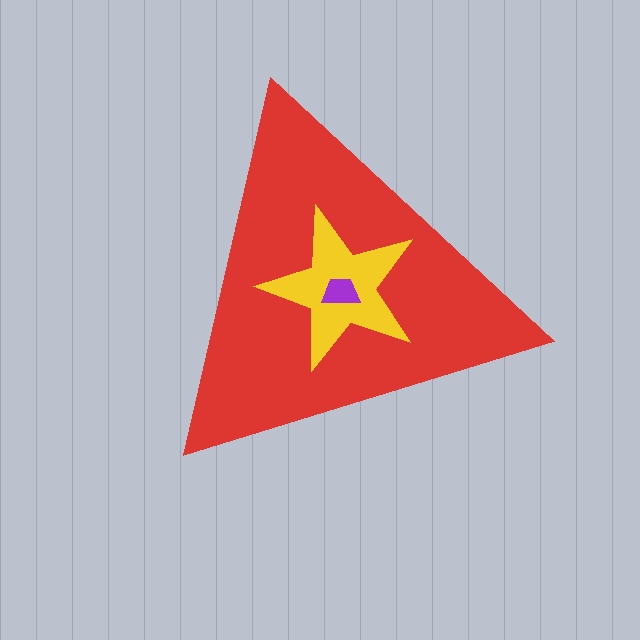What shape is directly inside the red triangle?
The yellow star.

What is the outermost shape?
The red triangle.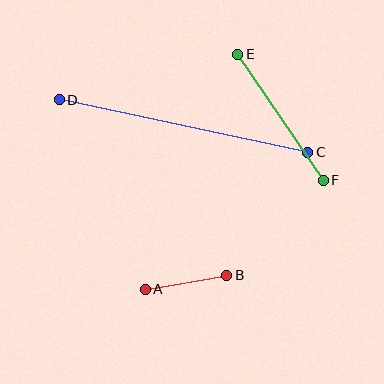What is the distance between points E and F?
The distance is approximately 152 pixels.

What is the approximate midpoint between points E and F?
The midpoint is at approximately (280, 117) pixels.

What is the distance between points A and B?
The distance is approximately 83 pixels.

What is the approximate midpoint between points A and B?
The midpoint is at approximately (186, 282) pixels.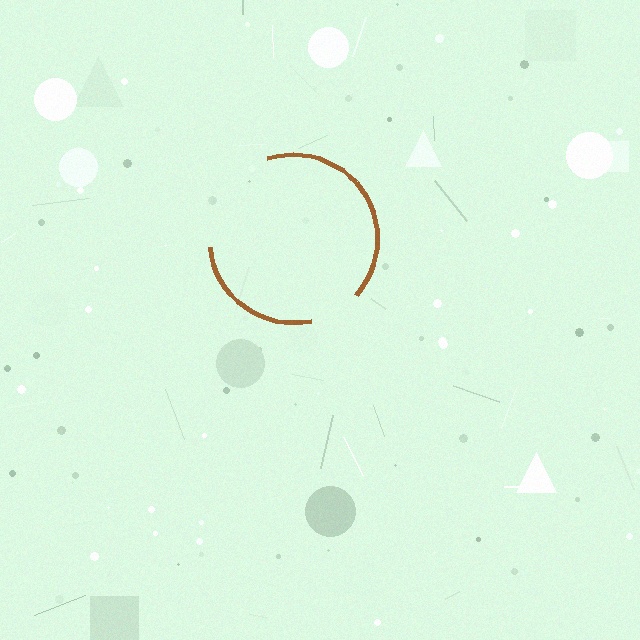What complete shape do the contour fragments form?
The contour fragments form a circle.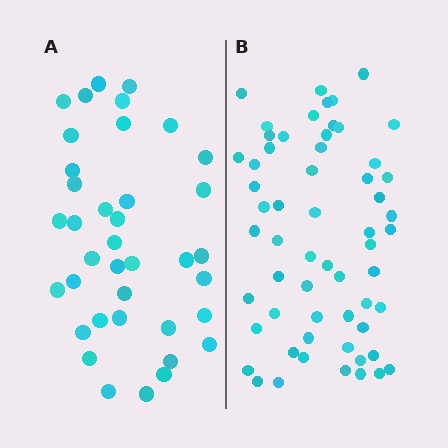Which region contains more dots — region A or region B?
Region B (the right region) has more dots.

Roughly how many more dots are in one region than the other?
Region B has approximately 20 more dots than region A.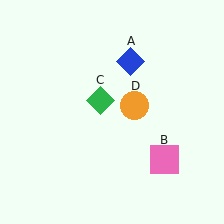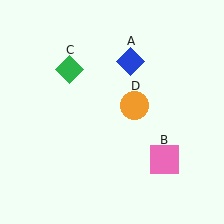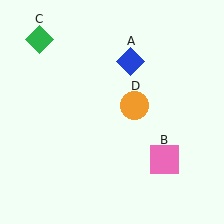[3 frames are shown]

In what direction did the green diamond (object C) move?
The green diamond (object C) moved up and to the left.